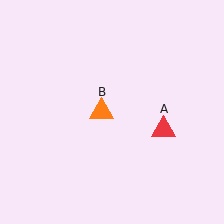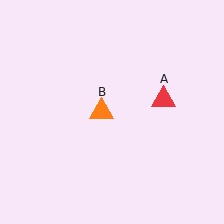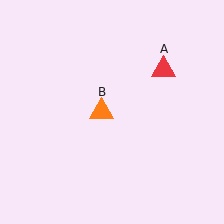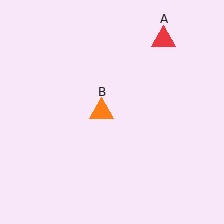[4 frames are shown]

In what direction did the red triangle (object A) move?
The red triangle (object A) moved up.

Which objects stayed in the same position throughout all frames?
Orange triangle (object B) remained stationary.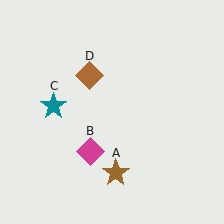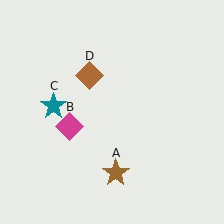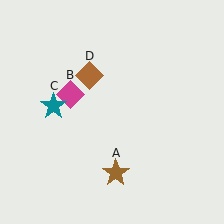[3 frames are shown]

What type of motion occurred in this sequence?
The magenta diamond (object B) rotated clockwise around the center of the scene.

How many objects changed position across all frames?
1 object changed position: magenta diamond (object B).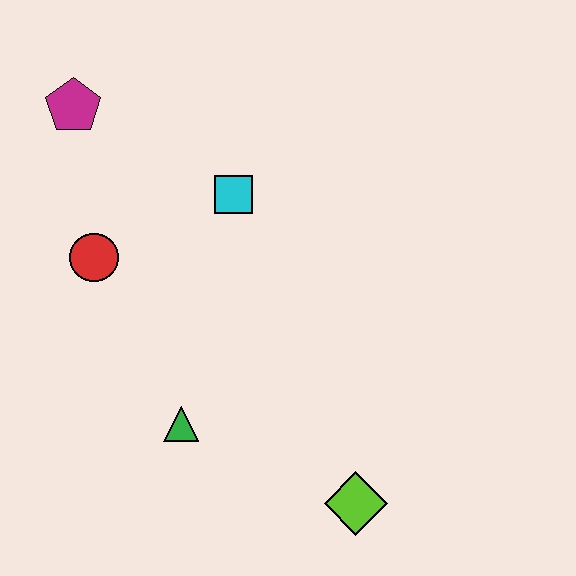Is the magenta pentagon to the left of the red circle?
Yes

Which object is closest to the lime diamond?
The green triangle is closest to the lime diamond.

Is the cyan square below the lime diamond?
No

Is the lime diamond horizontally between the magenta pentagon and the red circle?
No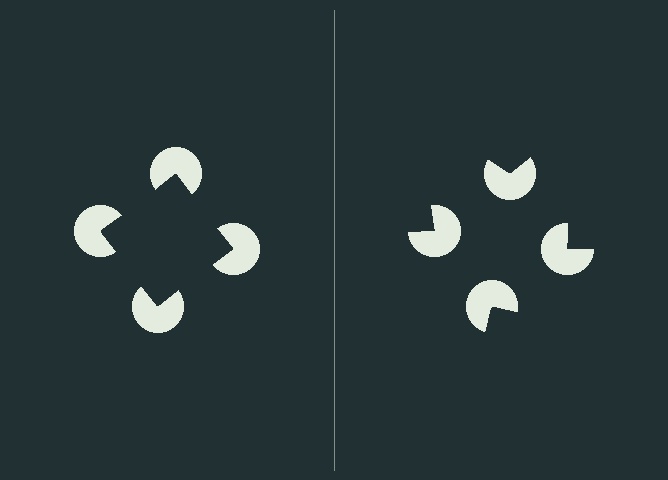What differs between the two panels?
The pac-man discs are positioned identically on both sides; only the wedge orientations differ. On the left they align to a square; on the right they are misaligned.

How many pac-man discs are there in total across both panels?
8 — 4 on each side.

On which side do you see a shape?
An illusory square appears on the left side. On the right side the wedge cuts are rotated, so no coherent shape forms.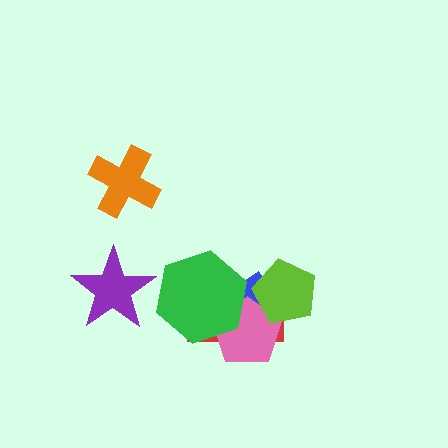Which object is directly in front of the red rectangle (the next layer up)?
The blue diamond is directly in front of the red rectangle.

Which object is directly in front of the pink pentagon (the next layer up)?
The lime pentagon is directly in front of the pink pentagon.